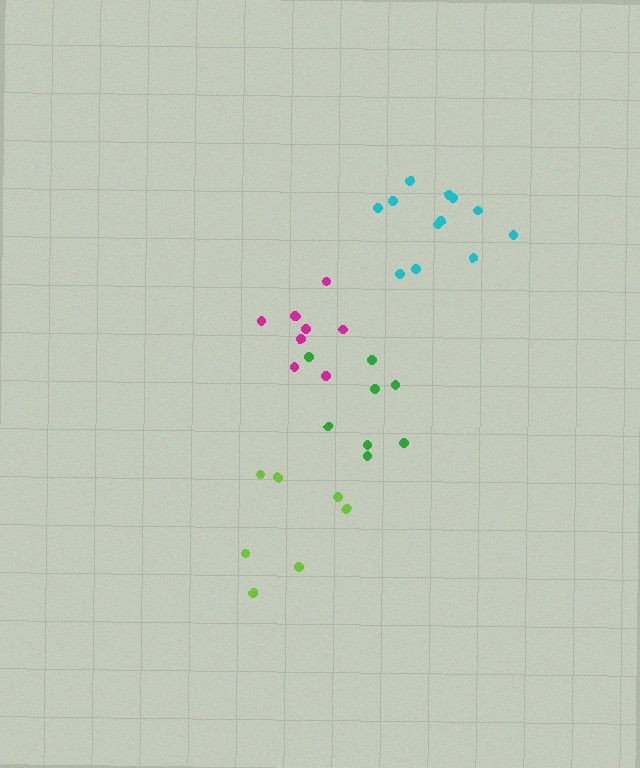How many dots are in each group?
Group 1: 9 dots, Group 2: 7 dots, Group 3: 12 dots, Group 4: 8 dots (36 total).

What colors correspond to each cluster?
The clusters are colored: magenta, lime, cyan, green.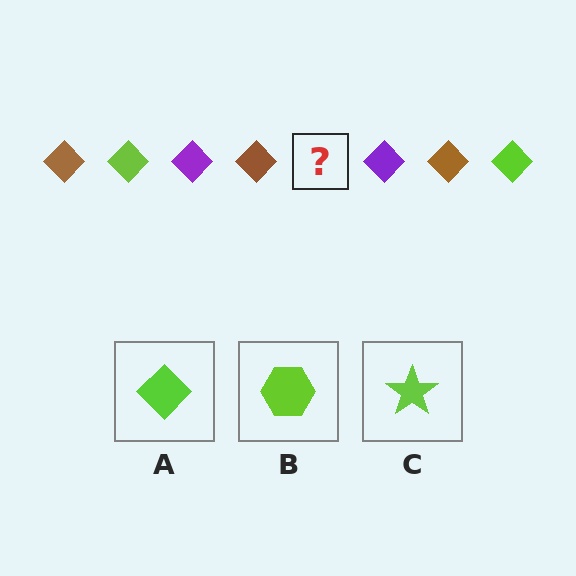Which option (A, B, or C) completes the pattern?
A.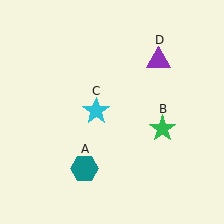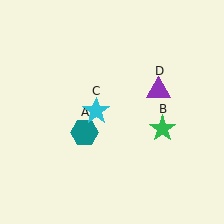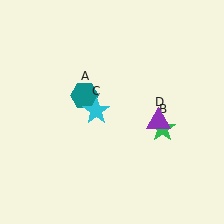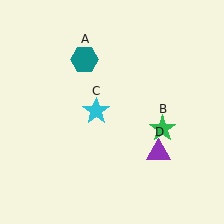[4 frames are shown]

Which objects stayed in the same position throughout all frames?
Green star (object B) and cyan star (object C) remained stationary.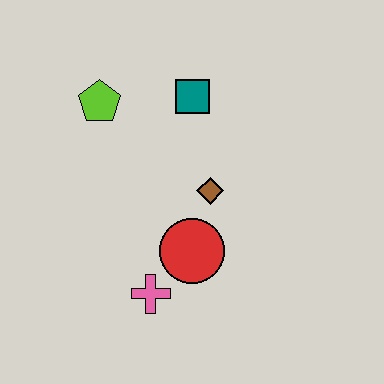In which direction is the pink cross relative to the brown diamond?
The pink cross is below the brown diamond.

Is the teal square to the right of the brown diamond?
No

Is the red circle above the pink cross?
Yes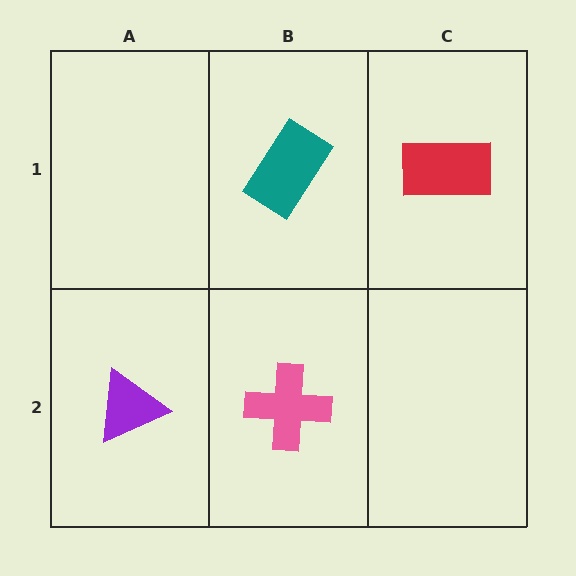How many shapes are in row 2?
2 shapes.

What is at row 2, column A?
A purple triangle.